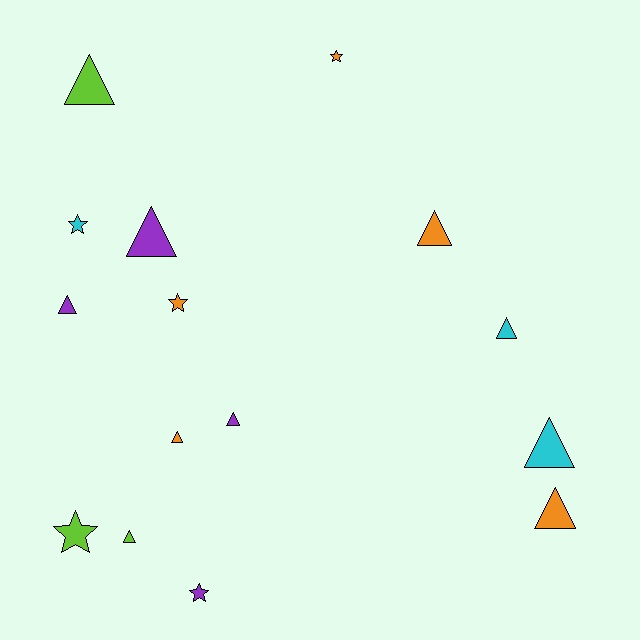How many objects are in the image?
There are 15 objects.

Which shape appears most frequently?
Triangle, with 10 objects.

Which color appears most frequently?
Orange, with 5 objects.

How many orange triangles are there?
There are 3 orange triangles.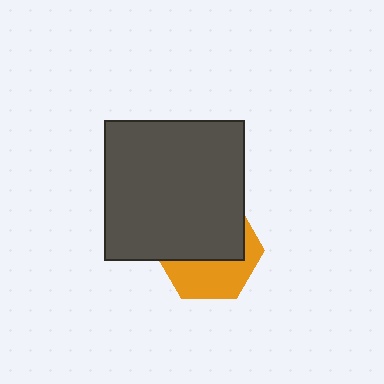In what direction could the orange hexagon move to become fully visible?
The orange hexagon could move down. That would shift it out from behind the dark gray square entirely.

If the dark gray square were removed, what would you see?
You would see the complete orange hexagon.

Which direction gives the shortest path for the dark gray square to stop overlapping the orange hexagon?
Moving up gives the shortest separation.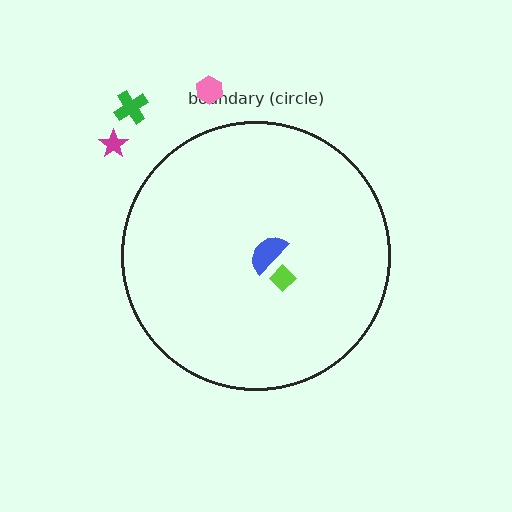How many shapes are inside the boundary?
2 inside, 3 outside.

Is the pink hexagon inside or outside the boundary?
Outside.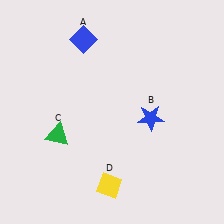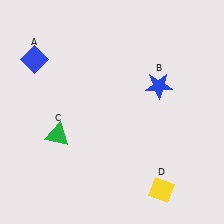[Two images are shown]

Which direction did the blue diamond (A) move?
The blue diamond (A) moved left.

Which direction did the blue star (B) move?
The blue star (B) moved up.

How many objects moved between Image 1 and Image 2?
3 objects moved between the two images.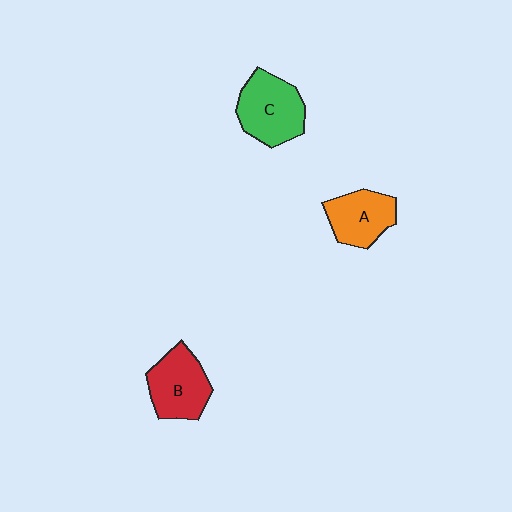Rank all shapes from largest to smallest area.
From largest to smallest: C (green), B (red), A (orange).